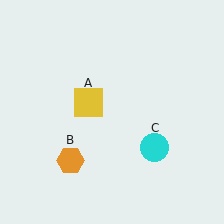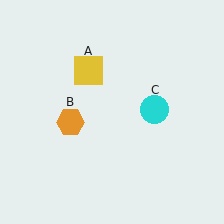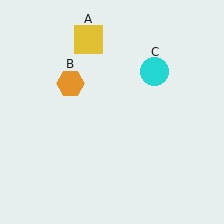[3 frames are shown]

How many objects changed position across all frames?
3 objects changed position: yellow square (object A), orange hexagon (object B), cyan circle (object C).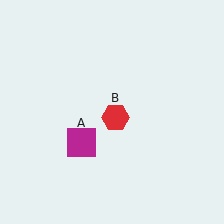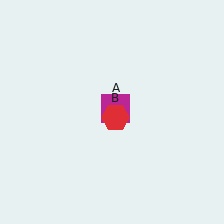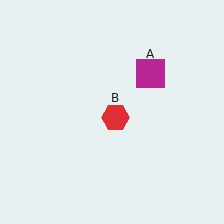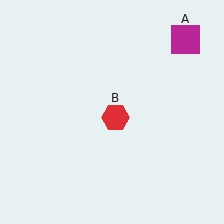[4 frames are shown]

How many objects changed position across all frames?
1 object changed position: magenta square (object A).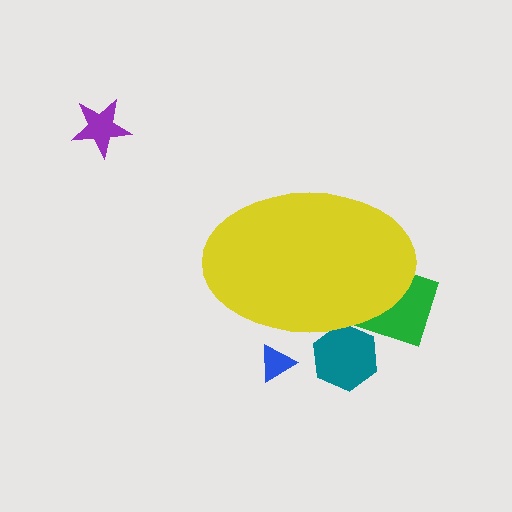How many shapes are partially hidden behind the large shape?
3 shapes are partially hidden.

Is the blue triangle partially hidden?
Yes, the blue triangle is partially hidden behind the yellow ellipse.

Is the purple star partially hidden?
No, the purple star is fully visible.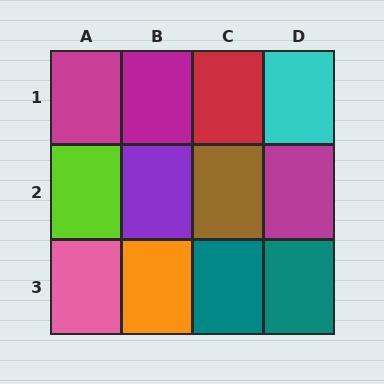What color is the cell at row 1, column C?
Red.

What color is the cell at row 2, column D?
Magenta.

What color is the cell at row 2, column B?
Purple.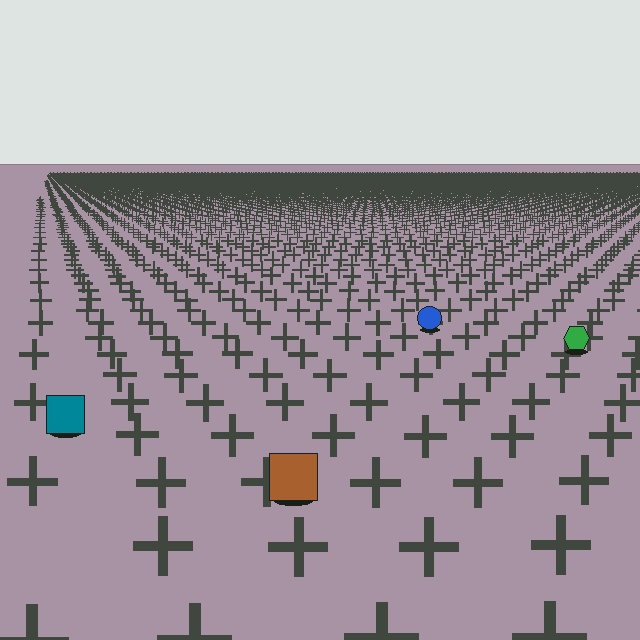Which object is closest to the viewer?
The brown square is closest. The texture marks near it are larger and more spread out.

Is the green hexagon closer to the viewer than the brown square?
No. The brown square is closer — you can tell from the texture gradient: the ground texture is coarser near it.